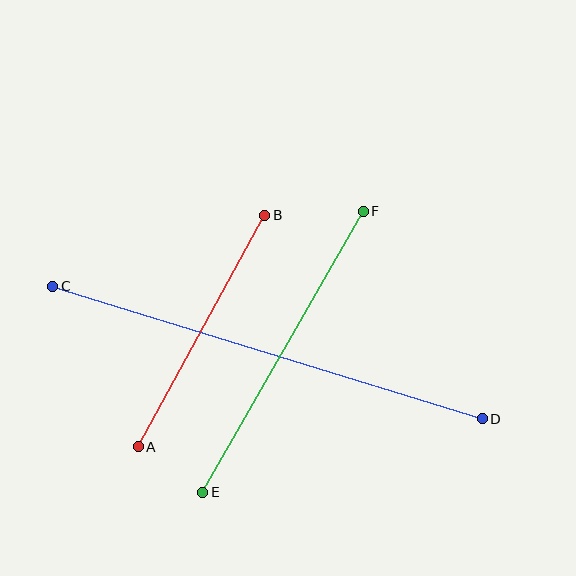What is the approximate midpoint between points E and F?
The midpoint is at approximately (283, 352) pixels.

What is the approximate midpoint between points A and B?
The midpoint is at approximately (201, 331) pixels.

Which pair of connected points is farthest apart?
Points C and D are farthest apart.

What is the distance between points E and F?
The distance is approximately 323 pixels.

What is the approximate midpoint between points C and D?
The midpoint is at approximately (267, 353) pixels.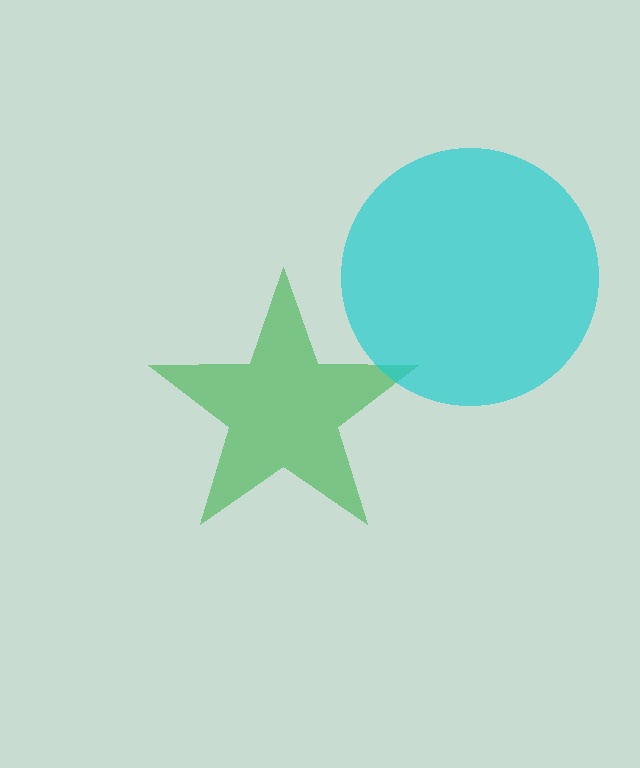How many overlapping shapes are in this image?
There are 2 overlapping shapes in the image.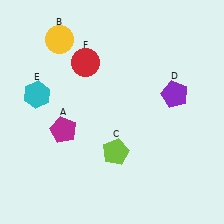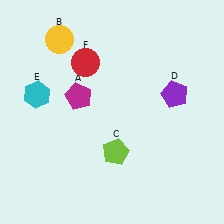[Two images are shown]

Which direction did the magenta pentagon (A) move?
The magenta pentagon (A) moved up.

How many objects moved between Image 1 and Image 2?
1 object moved between the two images.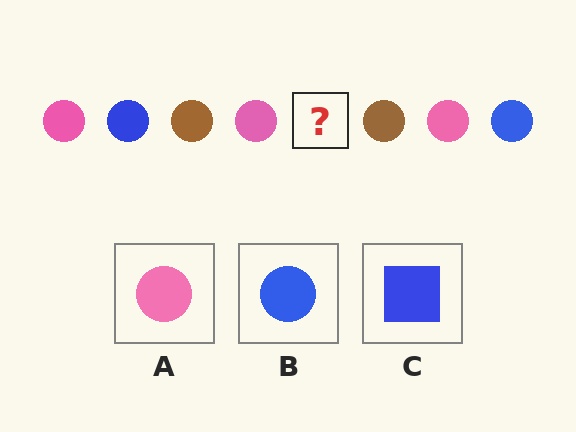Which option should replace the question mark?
Option B.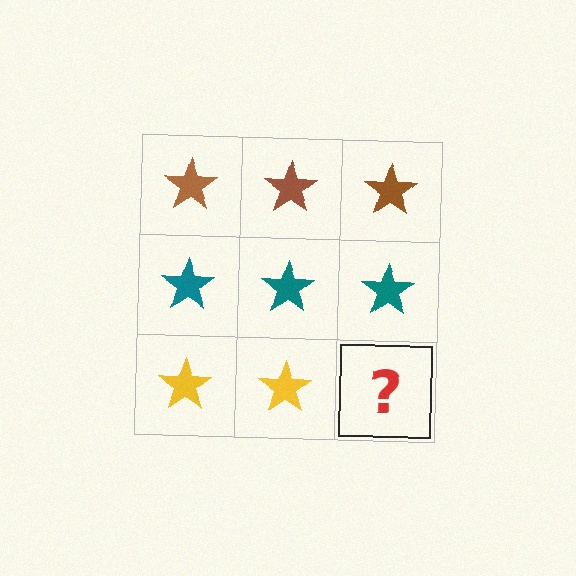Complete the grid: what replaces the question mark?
The question mark should be replaced with a yellow star.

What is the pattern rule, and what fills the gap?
The rule is that each row has a consistent color. The gap should be filled with a yellow star.